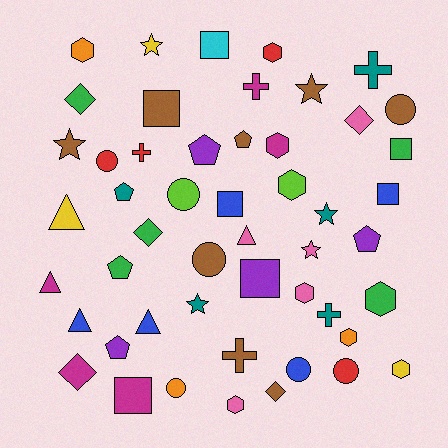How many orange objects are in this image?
There are 3 orange objects.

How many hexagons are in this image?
There are 9 hexagons.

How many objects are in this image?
There are 50 objects.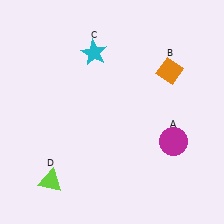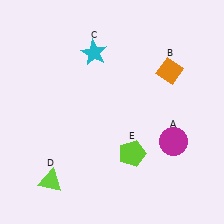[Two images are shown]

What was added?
A lime pentagon (E) was added in Image 2.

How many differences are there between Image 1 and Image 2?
There is 1 difference between the two images.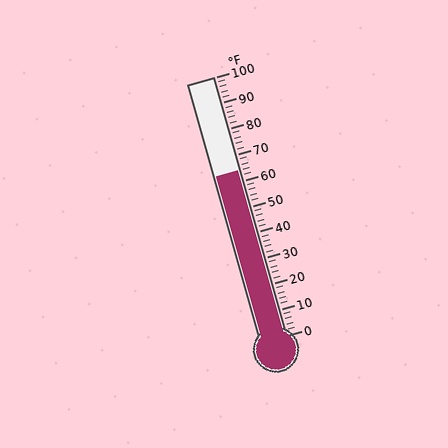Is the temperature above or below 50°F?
The temperature is above 50°F.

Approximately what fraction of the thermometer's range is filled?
The thermometer is filled to approximately 65% of its range.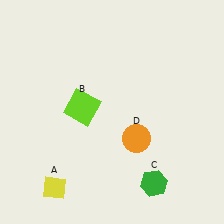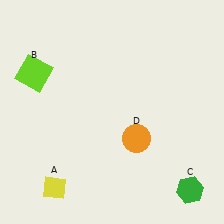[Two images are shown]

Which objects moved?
The objects that moved are: the lime square (B), the green hexagon (C).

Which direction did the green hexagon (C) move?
The green hexagon (C) moved right.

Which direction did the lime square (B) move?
The lime square (B) moved left.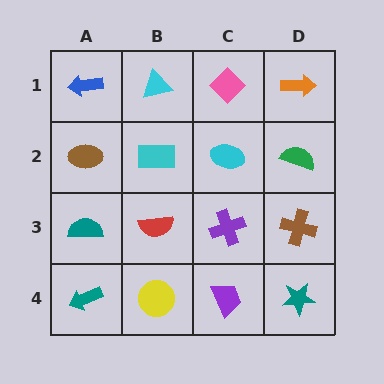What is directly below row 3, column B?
A yellow circle.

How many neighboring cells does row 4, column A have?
2.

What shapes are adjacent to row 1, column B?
A cyan rectangle (row 2, column B), a blue arrow (row 1, column A), a pink diamond (row 1, column C).